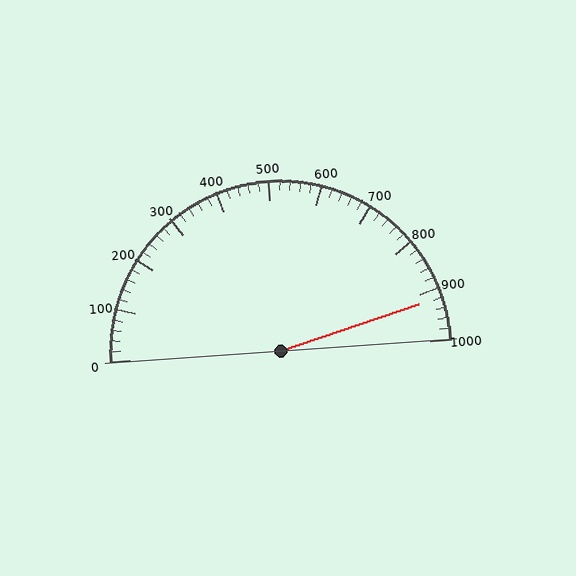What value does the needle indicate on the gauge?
The needle indicates approximately 920.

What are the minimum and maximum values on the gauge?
The gauge ranges from 0 to 1000.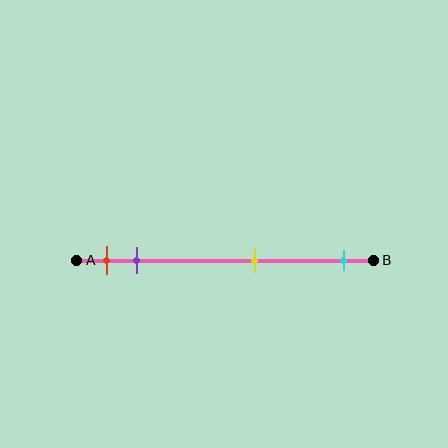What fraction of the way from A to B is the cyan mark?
The cyan mark is approximately 90% (0.9) of the way from A to B.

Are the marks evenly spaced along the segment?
No, the marks are not evenly spaced.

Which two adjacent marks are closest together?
The red and purple marks are the closest adjacent pair.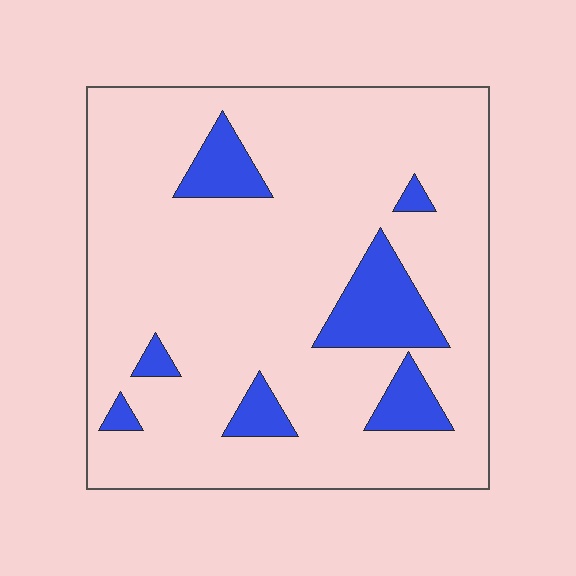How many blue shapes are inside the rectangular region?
7.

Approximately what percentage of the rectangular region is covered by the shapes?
Approximately 15%.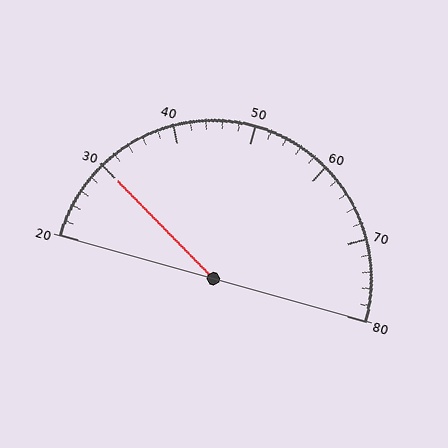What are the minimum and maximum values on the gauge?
The gauge ranges from 20 to 80.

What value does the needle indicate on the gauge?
The needle indicates approximately 30.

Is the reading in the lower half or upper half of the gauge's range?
The reading is in the lower half of the range (20 to 80).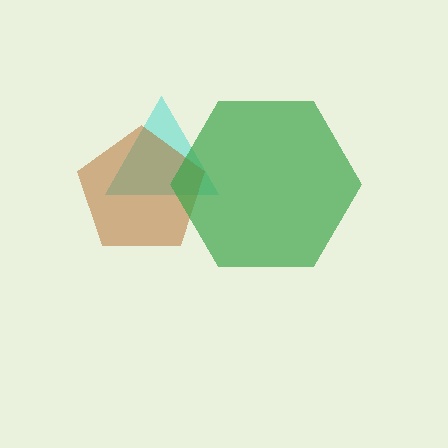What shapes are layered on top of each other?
The layered shapes are: a cyan triangle, a brown pentagon, a green hexagon.